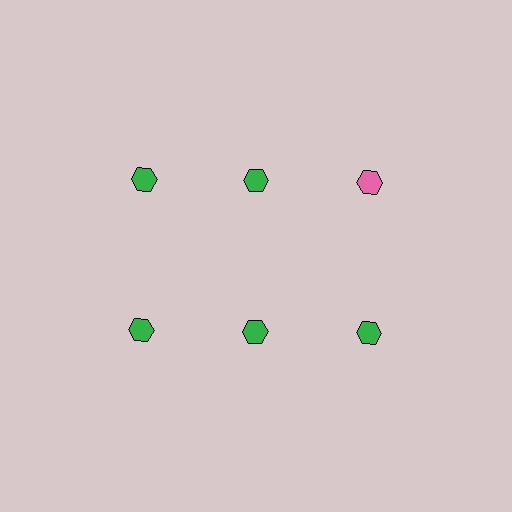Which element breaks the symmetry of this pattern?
The pink hexagon in the top row, center column breaks the symmetry. All other shapes are green hexagons.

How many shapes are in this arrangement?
There are 6 shapes arranged in a grid pattern.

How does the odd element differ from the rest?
It has a different color: pink instead of green.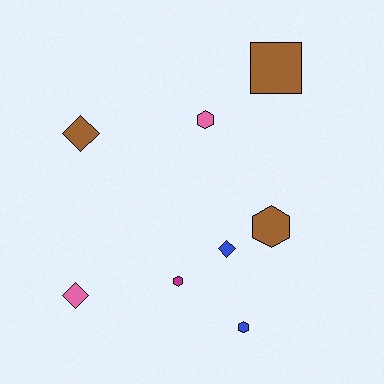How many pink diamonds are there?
There is 1 pink diamond.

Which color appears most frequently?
Brown, with 3 objects.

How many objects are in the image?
There are 8 objects.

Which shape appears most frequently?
Hexagon, with 4 objects.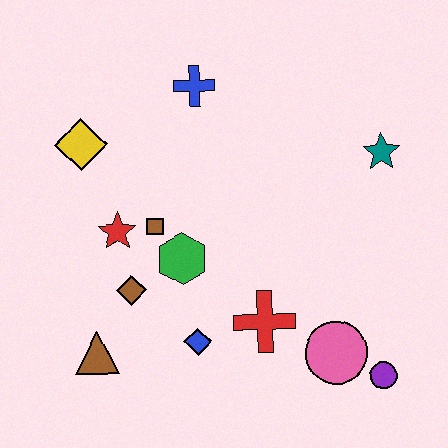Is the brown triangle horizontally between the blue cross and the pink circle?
No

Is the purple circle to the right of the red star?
Yes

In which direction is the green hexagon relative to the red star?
The green hexagon is to the right of the red star.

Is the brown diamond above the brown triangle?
Yes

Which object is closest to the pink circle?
The purple circle is closest to the pink circle.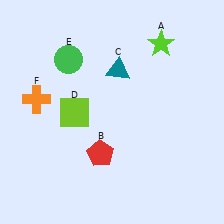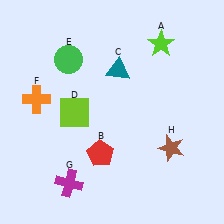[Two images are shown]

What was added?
A magenta cross (G), a brown star (H) were added in Image 2.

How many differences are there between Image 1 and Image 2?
There are 2 differences between the two images.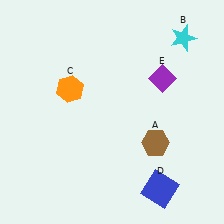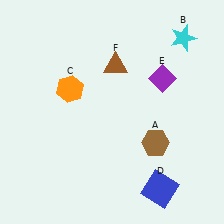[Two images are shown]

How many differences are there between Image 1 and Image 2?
There is 1 difference between the two images.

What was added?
A brown triangle (F) was added in Image 2.